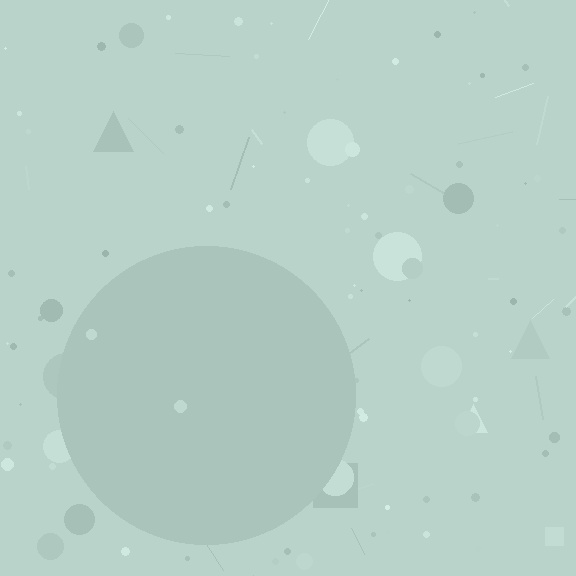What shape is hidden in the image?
A circle is hidden in the image.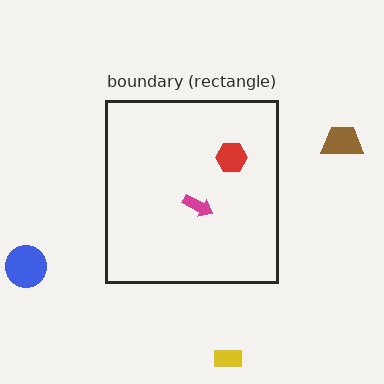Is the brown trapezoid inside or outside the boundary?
Outside.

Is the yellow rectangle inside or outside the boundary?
Outside.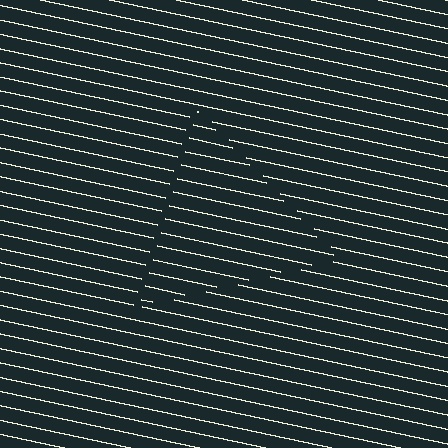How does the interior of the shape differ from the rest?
The interior of the shape contains the same grating, shifted by half a period — the contour is defined by the phase discontinuity where line-ends from the inner and outer gratings abut.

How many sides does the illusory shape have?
3 sides — the line-ends trace a triangle.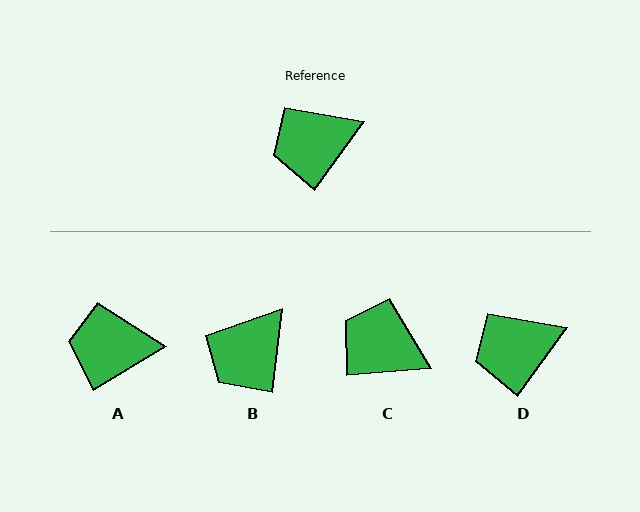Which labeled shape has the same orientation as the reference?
D.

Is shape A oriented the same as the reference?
No, it is off by about 23 degrees.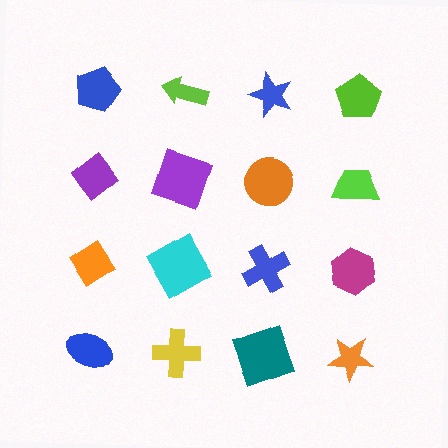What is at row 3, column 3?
A blue cross.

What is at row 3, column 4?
A magenta hexagon.